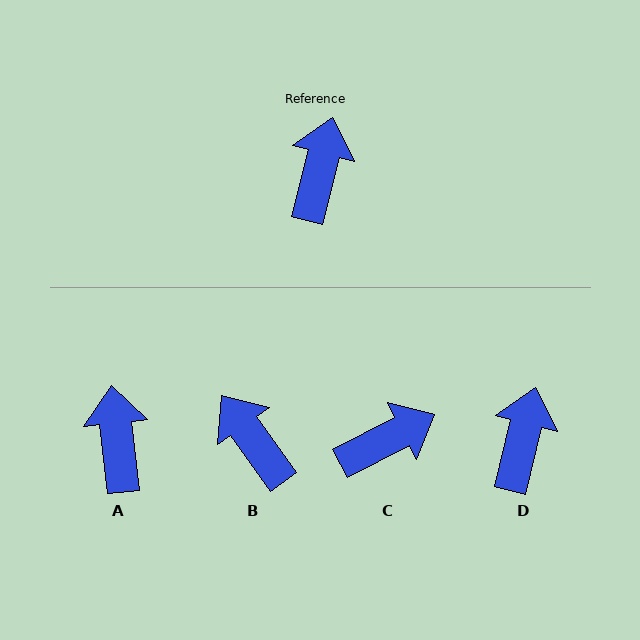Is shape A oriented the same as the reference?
No, it is off by about 20 degrees.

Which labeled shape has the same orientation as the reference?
D.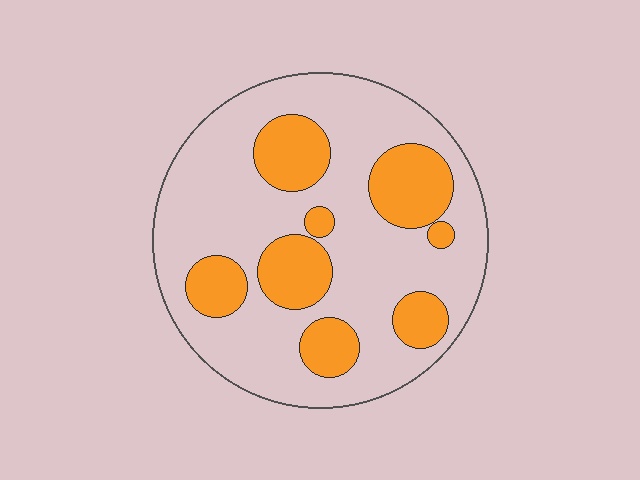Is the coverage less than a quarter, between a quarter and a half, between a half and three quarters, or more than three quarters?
Between a quarter and a half.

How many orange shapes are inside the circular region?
8.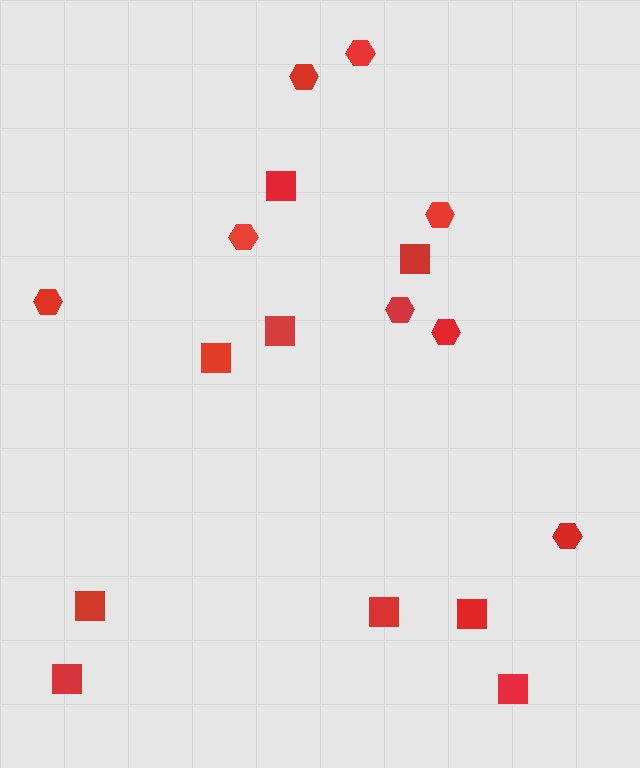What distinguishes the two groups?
There are 2 groups: one group of hexagons (8) and one group of squares (9).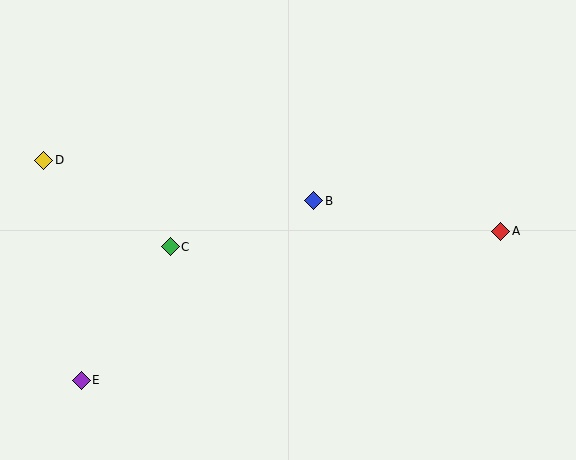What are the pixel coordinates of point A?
Point A is at (501, 231).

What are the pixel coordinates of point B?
Point B is at (314, 201).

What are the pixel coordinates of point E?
Point E is at (81, 380).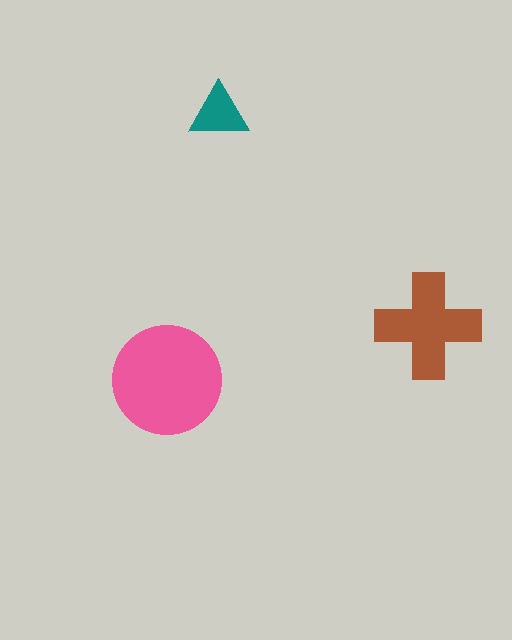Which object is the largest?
The pink circle.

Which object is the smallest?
The teal triangle.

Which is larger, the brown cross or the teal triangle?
The brown cross.